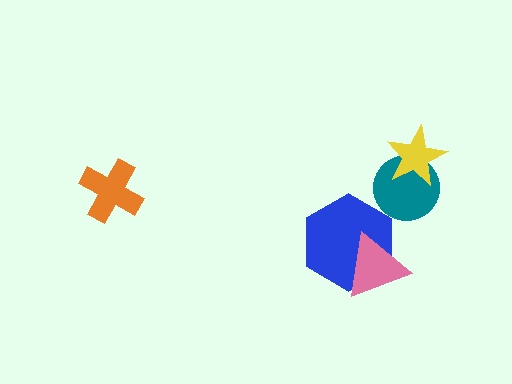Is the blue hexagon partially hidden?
Yes, it is partially covered by another shape.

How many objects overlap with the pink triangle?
1 object overlaps with the pink triangle.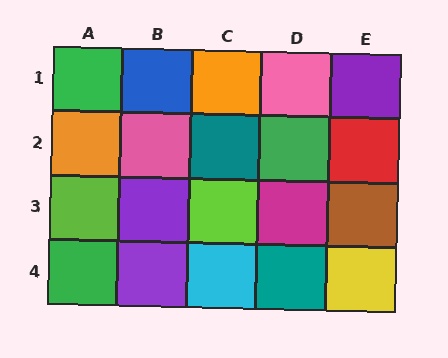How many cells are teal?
2 cells are teal.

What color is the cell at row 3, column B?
Purple.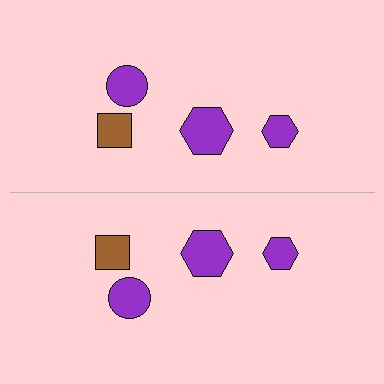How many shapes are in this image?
There are 8 shapes in this image.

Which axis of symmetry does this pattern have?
The pattern has a horizontal axis of symmetry running through the center of the image.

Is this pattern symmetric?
Yes, this pattern has bilateral (reflection) symmetry.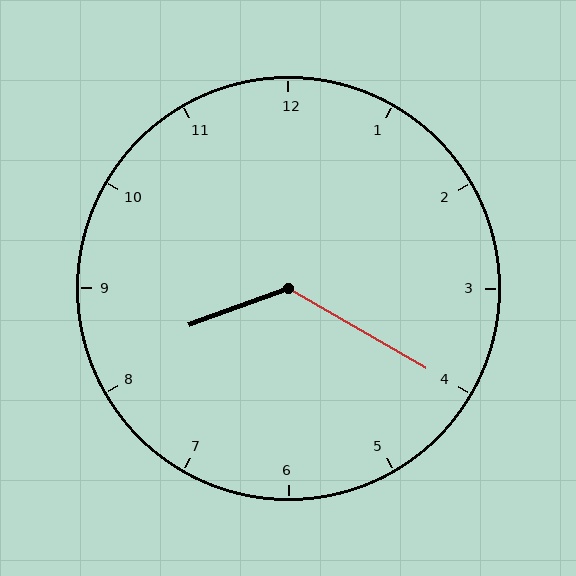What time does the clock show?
8:20.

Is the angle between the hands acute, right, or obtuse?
It is obtuse.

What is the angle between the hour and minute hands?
Approximately 130 degrees.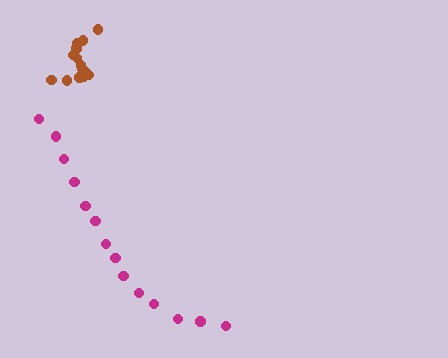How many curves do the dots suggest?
There are 2 distinct paths.